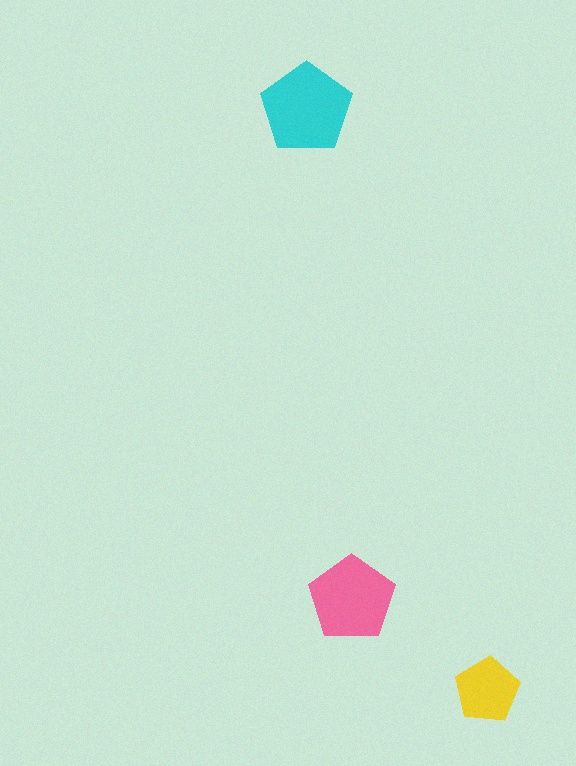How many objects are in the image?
There are 3 objects in the image.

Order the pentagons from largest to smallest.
the cyan one, the pink one, the yellow one.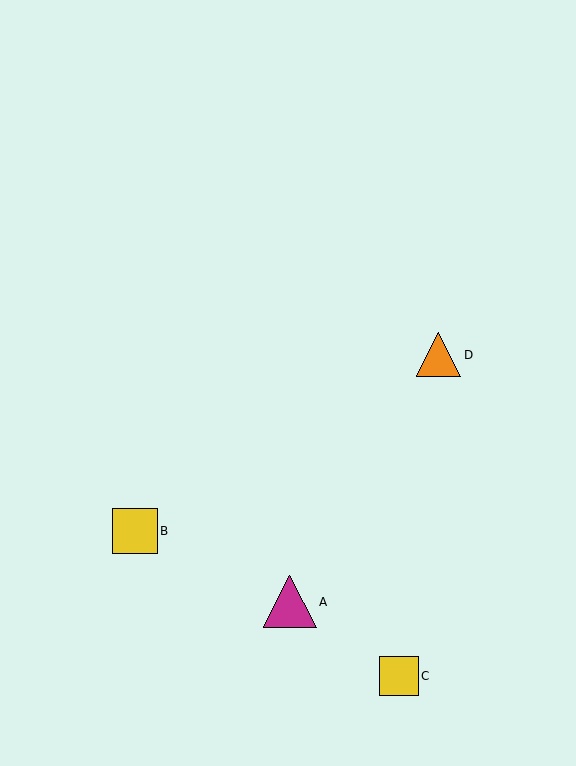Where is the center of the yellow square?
The center of the yellow square is at (399, 676).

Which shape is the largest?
The magenta triangle (labeled A) is the largest.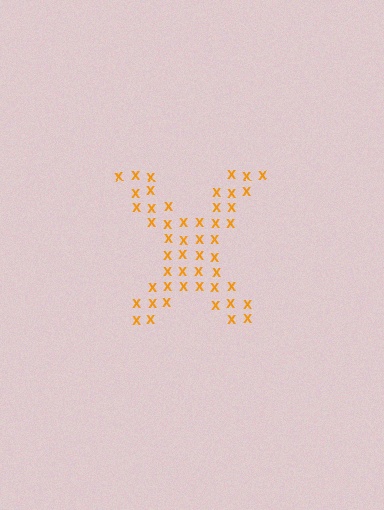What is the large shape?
The large shape is the letter X.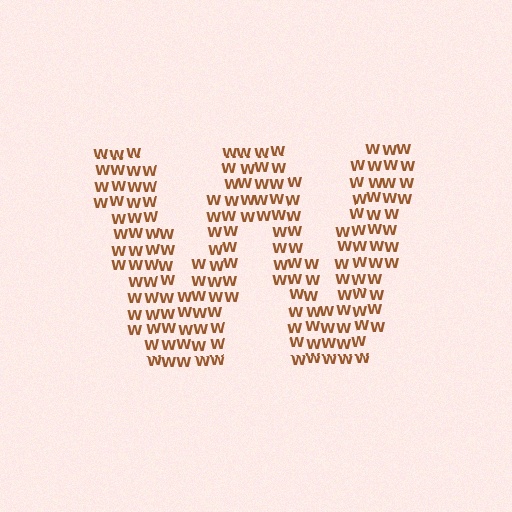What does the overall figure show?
The overall figure shows the letter W.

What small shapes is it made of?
It is made of small letter W's.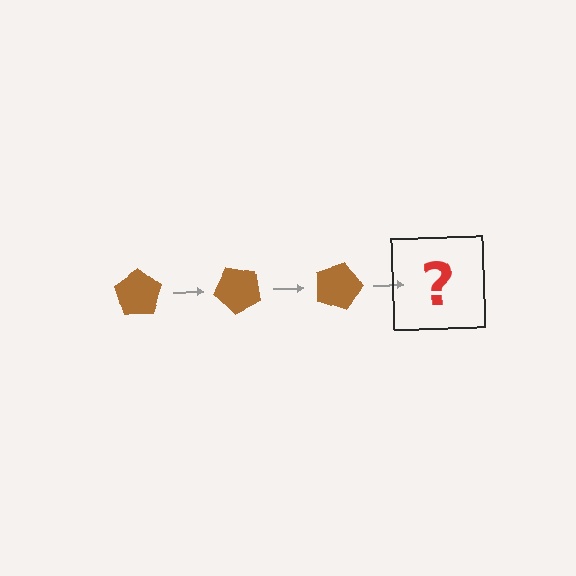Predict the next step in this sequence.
The next step is a brown pentagon rotated 135 degrees.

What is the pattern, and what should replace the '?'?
The pattern is that the pentagon rotates 45 degrees each step. The '?' should be a brown pentagon rotated 135 degrees.